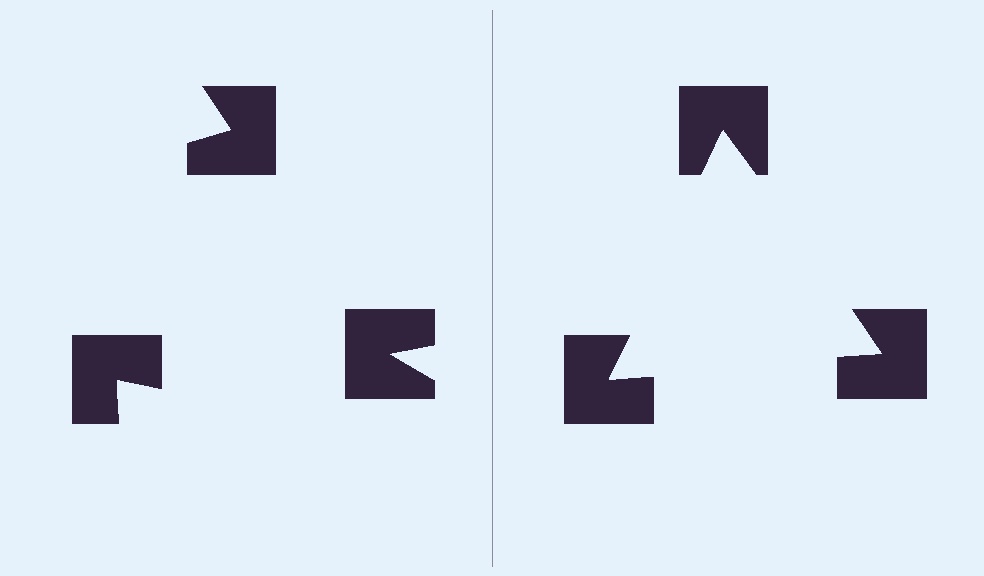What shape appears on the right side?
An illusory triangle.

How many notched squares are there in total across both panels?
6 — 3 on each side.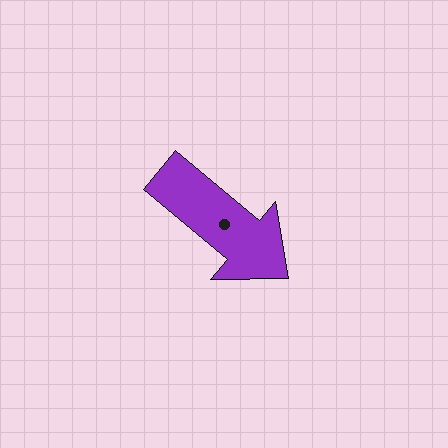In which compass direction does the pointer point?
Southeast.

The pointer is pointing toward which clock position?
Roughly 4 o'clock.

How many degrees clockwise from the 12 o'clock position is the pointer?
Approximately 130 degrees.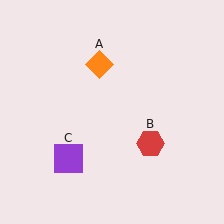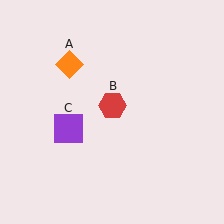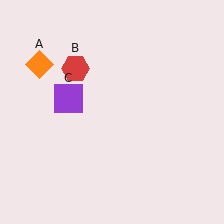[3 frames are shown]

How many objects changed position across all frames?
3 objects changed position: orange diamond (object A), red hexagon (object B), purple square (object C).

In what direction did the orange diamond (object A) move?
The orange diamond (object A) moved left.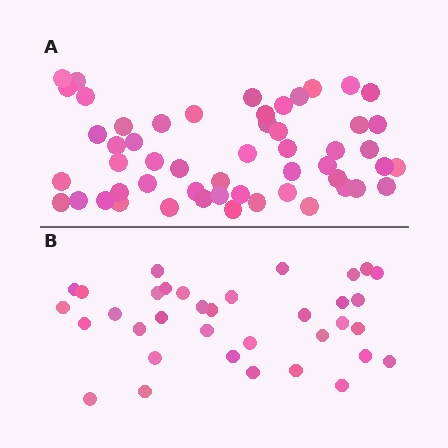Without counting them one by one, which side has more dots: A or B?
Region A (the top region) has more dots.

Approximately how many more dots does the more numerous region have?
Region A has approximately 20 more dots than region B.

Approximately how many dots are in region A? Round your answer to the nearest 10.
About 50 dots. (The exact count is 53, which rounds to 50.)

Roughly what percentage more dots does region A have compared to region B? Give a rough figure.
About 50% more.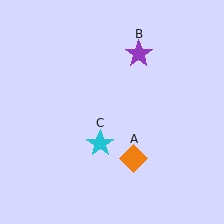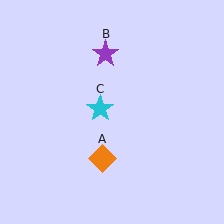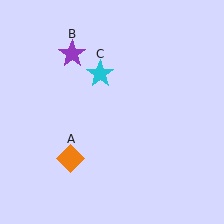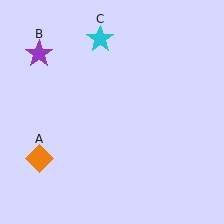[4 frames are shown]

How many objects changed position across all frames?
3 objects changed position: orange diamond (object A), purple star (object B), cyan star (object C).